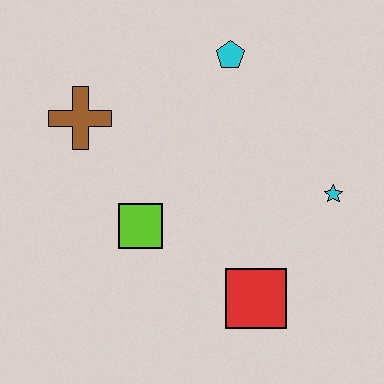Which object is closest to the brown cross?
The lime square is closest to the brown cross.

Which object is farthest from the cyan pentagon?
The red square is farthest from the cyan pentagon.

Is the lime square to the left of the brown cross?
No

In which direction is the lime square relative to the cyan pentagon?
The lime square is below the cyan pentagon.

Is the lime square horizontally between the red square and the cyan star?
No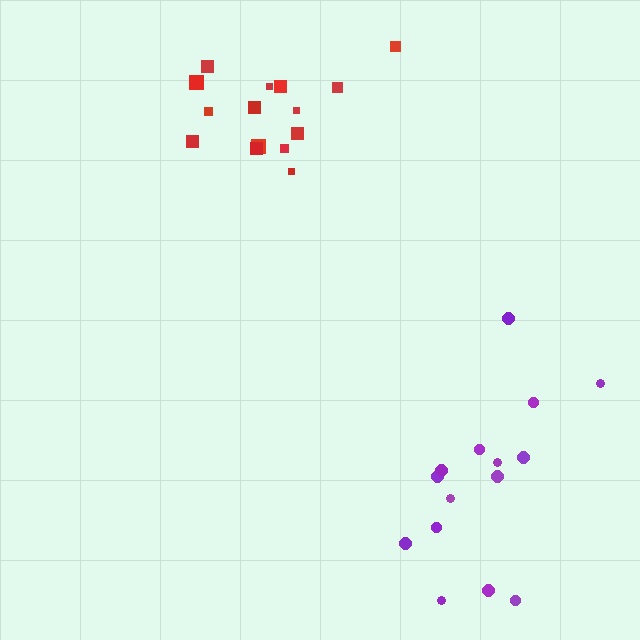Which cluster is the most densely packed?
Red.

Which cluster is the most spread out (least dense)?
Purple.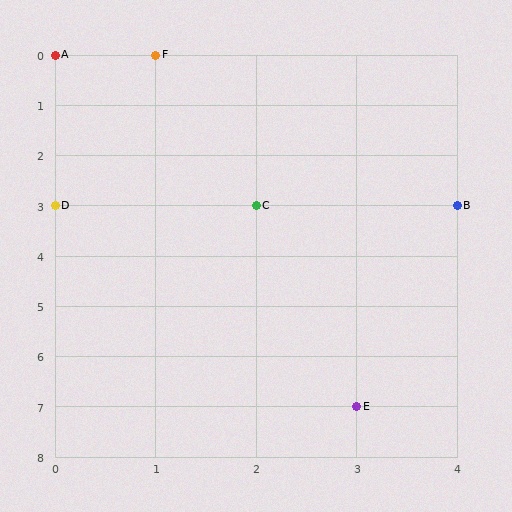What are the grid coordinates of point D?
Point D is at grid coordinates (0, 3).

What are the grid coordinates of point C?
Point C is at grid coordinates (2, 3).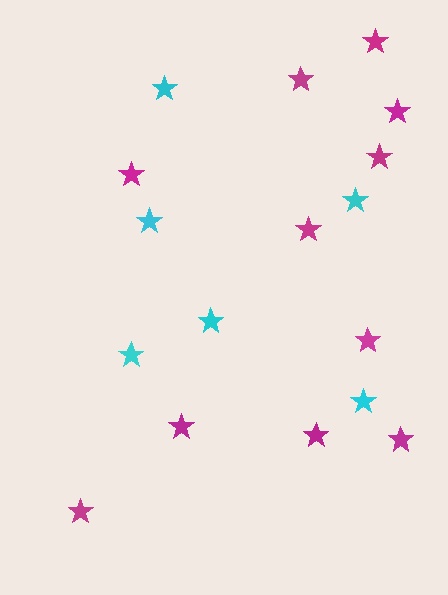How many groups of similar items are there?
There are 2 groups: one group of magenta stars (11) and one group of cyan stars (6).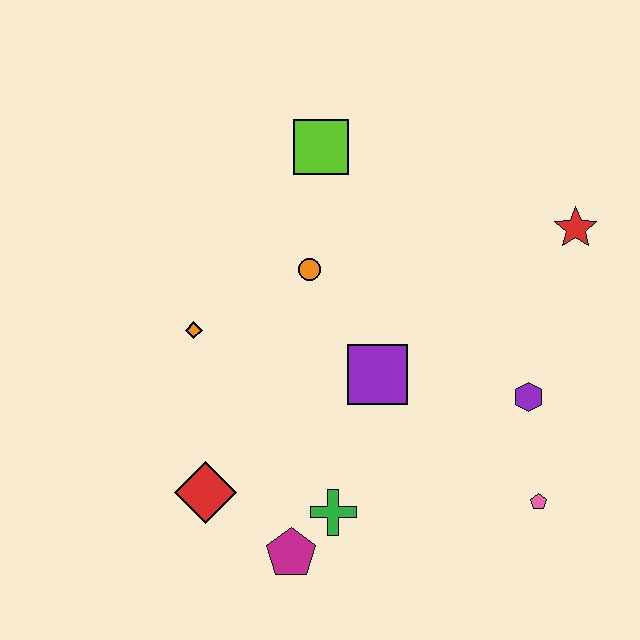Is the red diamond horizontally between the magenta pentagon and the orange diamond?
Yes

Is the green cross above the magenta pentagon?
Yes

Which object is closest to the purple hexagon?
The pink pentagon is closest to the purple hexagon.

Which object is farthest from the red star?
The red diamond is farthest from the red star.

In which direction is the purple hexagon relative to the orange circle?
The purple hexagon is to the right of the orange circle.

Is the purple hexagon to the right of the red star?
No